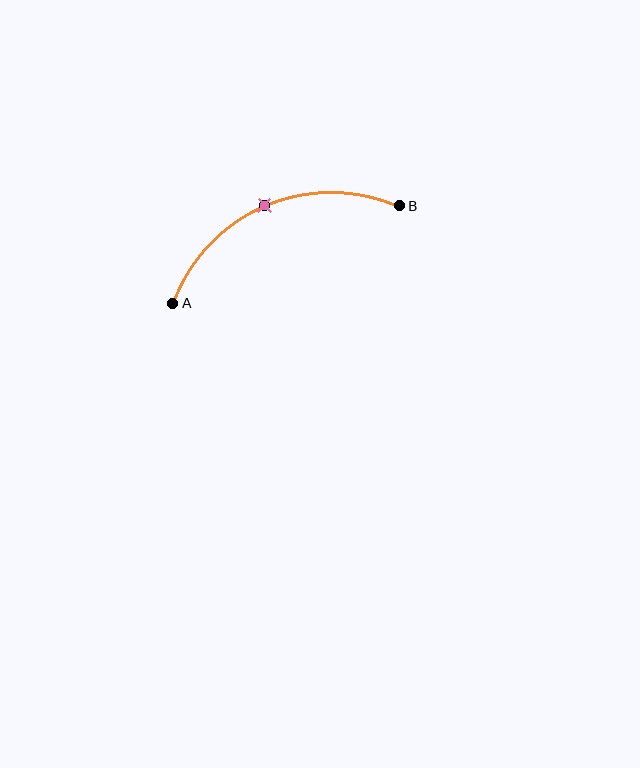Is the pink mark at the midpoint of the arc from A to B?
Yes. The pink mark lies on the arc at equal arc-length from both A and B — it is the arc midpoint.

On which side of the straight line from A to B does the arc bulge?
The arc bulges above the straight line connecting A and B.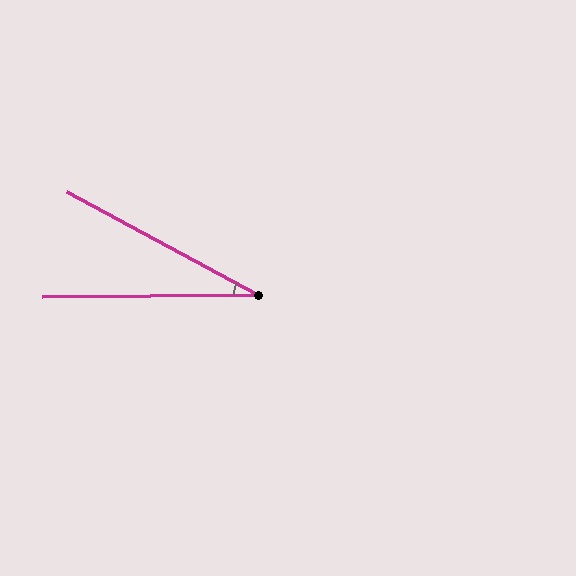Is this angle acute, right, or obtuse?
It is acute.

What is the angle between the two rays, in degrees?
Approximately 29 degrees.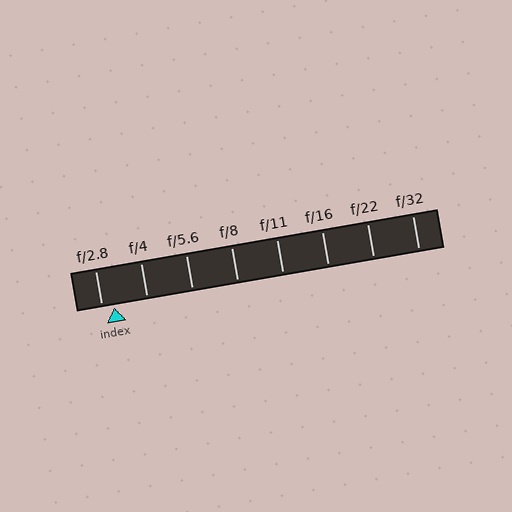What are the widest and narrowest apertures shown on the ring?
The widest aperture shown is f/2.8 and the narrowest is f/32.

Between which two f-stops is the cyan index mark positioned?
The index mark is between f/2.8 and f/4.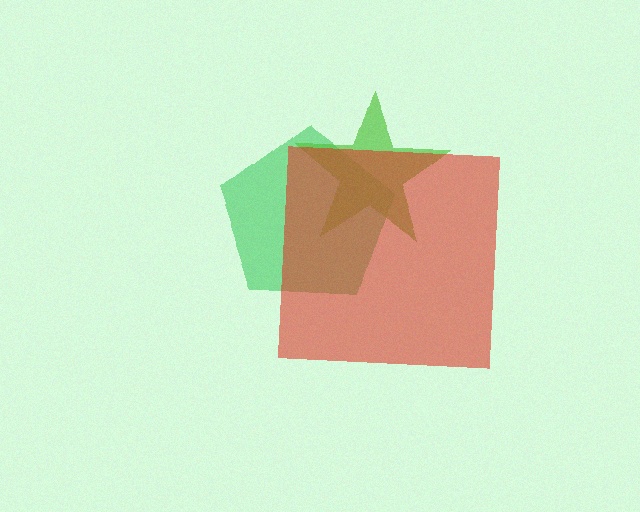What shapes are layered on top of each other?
The layered shapes are: a green pentagon, a lime star, a red square.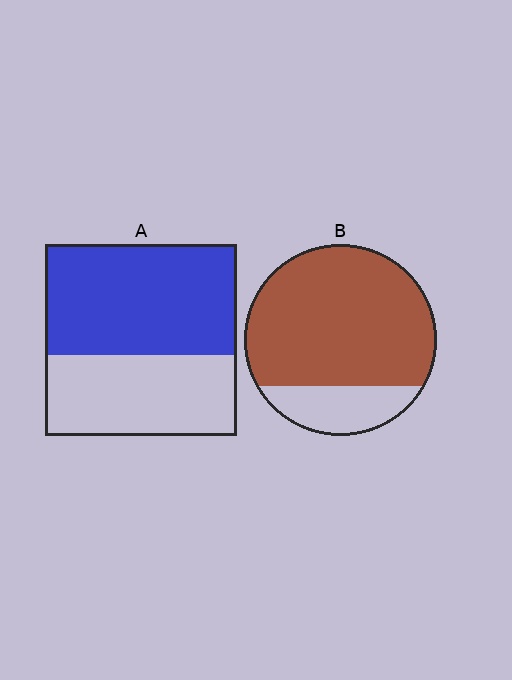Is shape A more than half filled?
Yes.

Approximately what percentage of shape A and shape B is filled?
A is approximately 60% and B is approximately 80%.